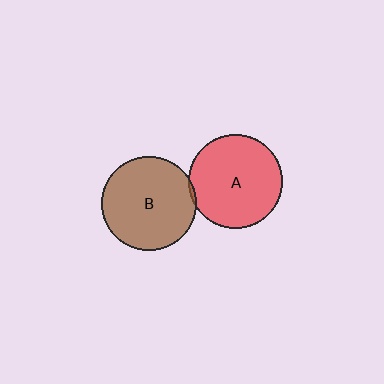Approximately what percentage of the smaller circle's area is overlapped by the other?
Approximately 5%.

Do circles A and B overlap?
Yes.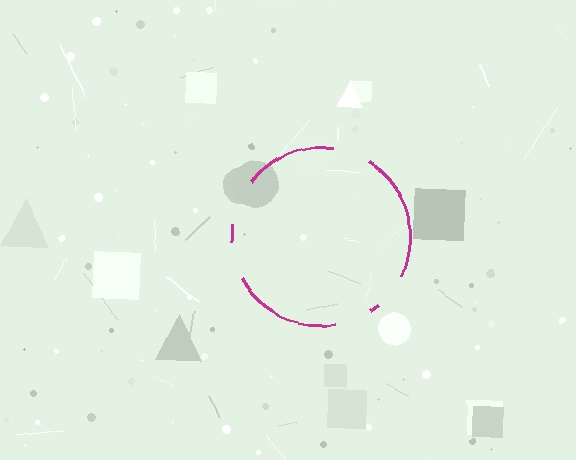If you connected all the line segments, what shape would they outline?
They would outline a circle.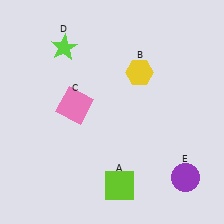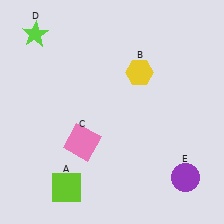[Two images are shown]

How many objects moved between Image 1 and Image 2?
3 objects moved between the two images.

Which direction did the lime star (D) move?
The lime star (D) moved left.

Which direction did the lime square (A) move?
The lime square (A) moved left.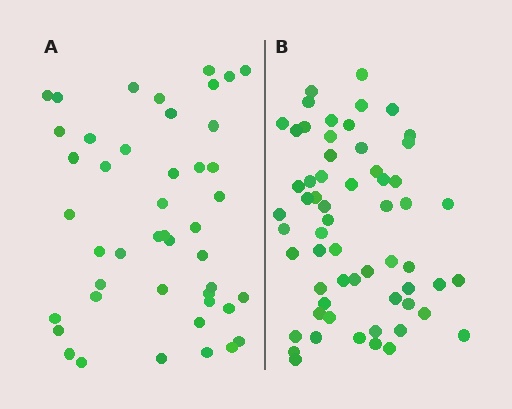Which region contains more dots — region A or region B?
Region B (the right region) has more dots.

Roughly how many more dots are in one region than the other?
Region B has approximately 15 more dots than region A.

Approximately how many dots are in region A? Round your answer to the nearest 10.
About 40 dots. (The exact count is 45, which rounds to 40.)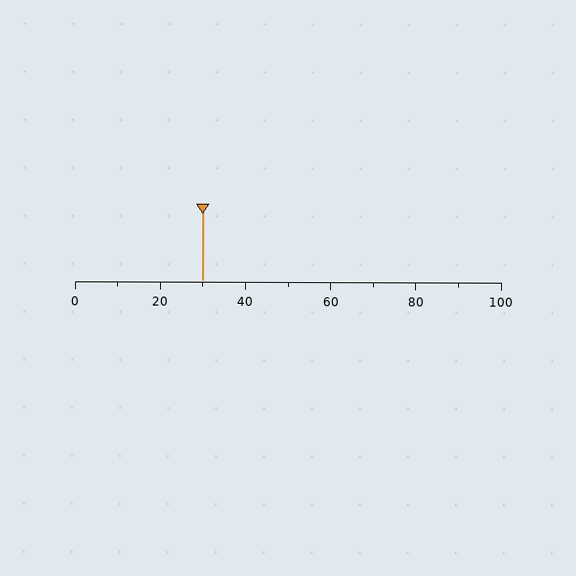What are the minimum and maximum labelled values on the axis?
The axis runs from 0 to 100.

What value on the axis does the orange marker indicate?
The marker indicates approximately 30.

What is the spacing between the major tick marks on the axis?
The major ticks are spaced 20 apart.